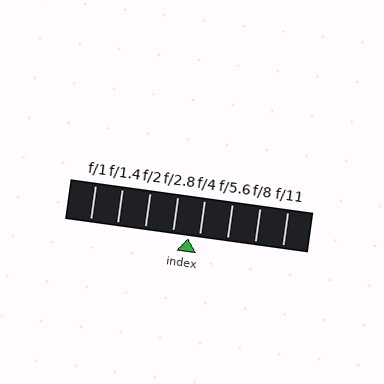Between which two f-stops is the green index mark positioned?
The index mark is between f/2.8 and f/4.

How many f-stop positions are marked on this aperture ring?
There are 8 f-stop positions marked.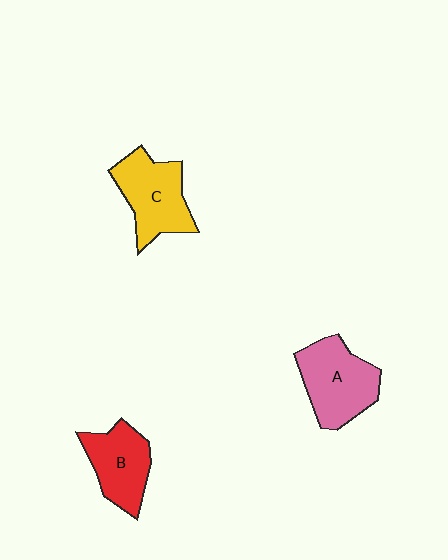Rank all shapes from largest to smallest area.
From largest to smallest: A (pink), C (yellow), B (red).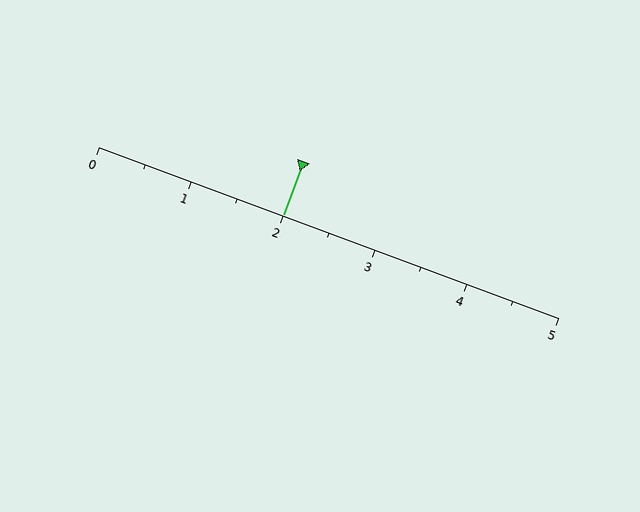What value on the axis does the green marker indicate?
The marker indicates approximately 2.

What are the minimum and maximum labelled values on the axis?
The axis runs from 0 to 5.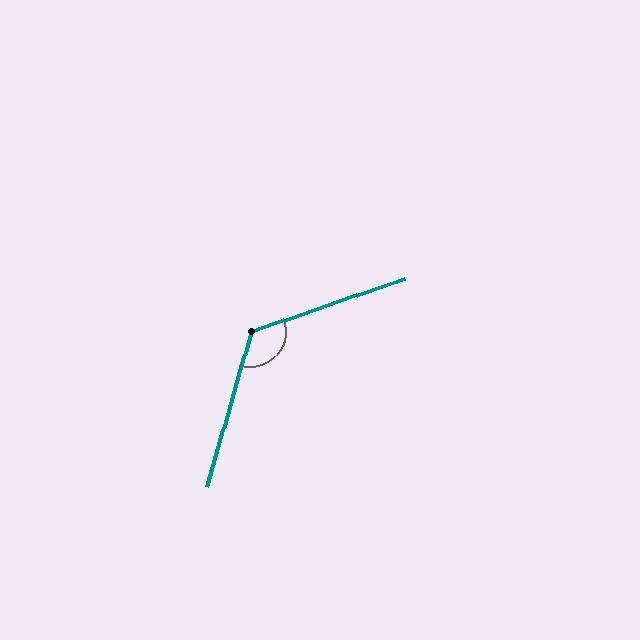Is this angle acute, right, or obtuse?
It is obtuse.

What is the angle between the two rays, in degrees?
Approximately 125 degrees.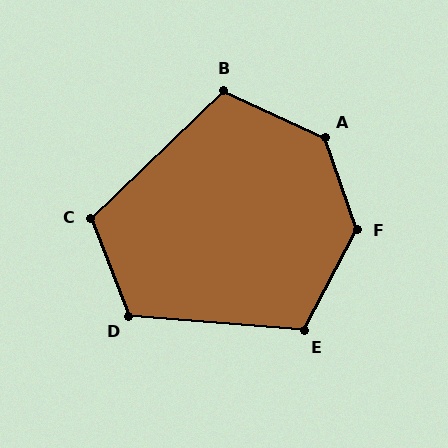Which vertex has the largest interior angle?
A, at approximately 134 degrees.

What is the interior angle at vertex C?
Approximately 113 degrees (obtuse).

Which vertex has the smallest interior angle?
B, at approximately 111 degrees.